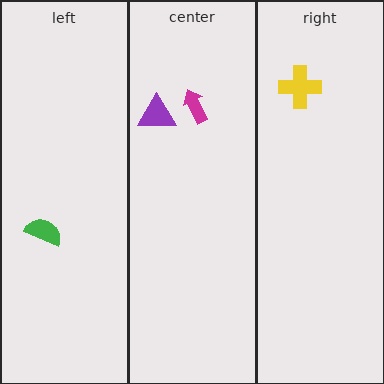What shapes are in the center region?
The purple triangle, the magenta arrow.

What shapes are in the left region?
The green semicircle.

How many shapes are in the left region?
1.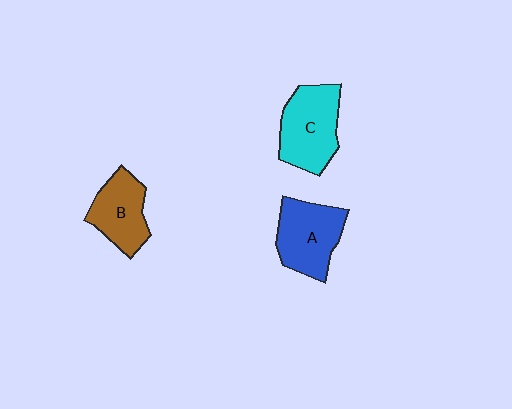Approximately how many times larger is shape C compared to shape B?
Approximately 1.3 times.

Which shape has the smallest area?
Shape B (brown).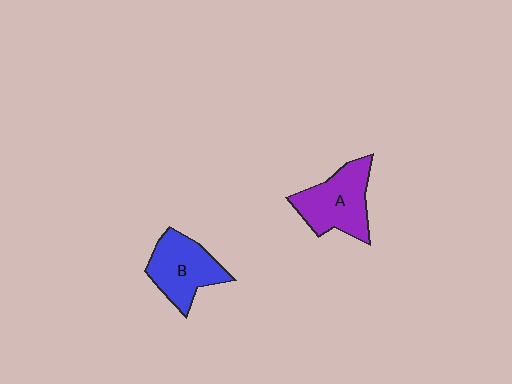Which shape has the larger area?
Shape A (purple).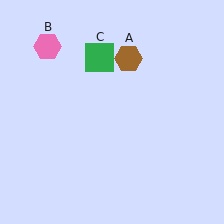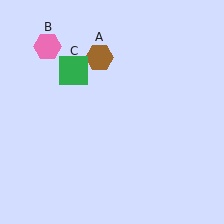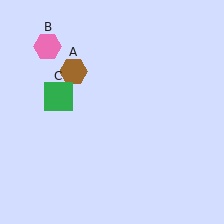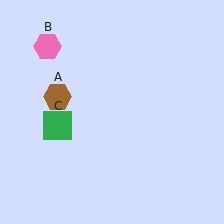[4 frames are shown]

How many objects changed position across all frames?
2 objects changed position: brown hexagon (object A), green square (object C).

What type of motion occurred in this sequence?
The brown hexagon (object A), green square (object C) rotated counterclockwise around the center of the scene.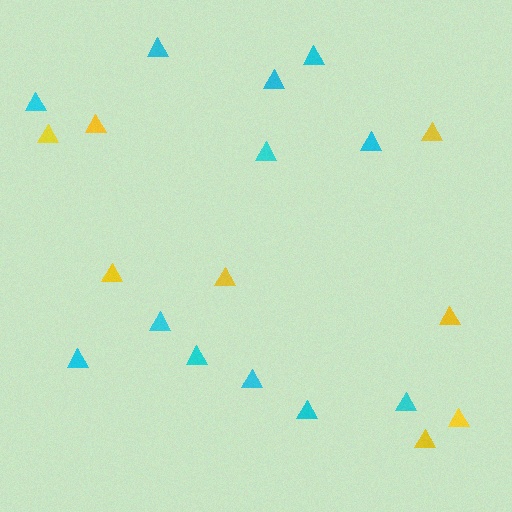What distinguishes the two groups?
There are 2 groups: one group of cyan triangles (12) and one group of yellow triangles (8).